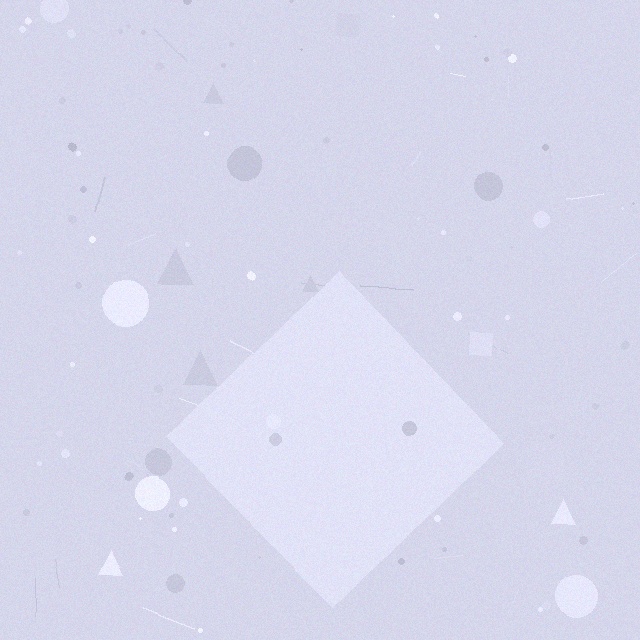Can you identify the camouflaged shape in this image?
The camouflaged shape is a diamond.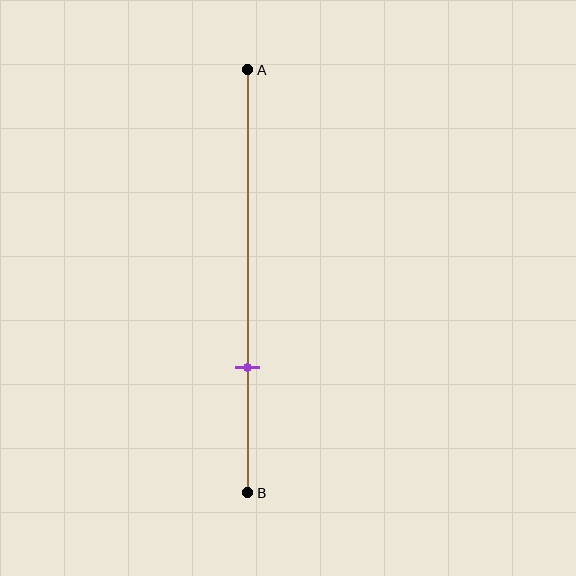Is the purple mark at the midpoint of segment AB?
No, the mark is at about 70% from A, not at the 50% midpoint.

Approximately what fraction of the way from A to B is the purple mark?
The purple mark is approximately 70% of the way from A to B.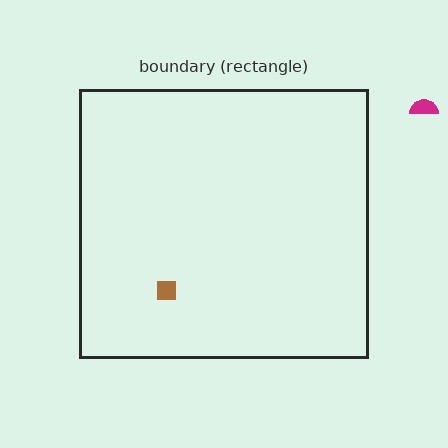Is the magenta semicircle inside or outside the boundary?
Outside.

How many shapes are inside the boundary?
1 inside, 1 outside.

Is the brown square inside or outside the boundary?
Inside.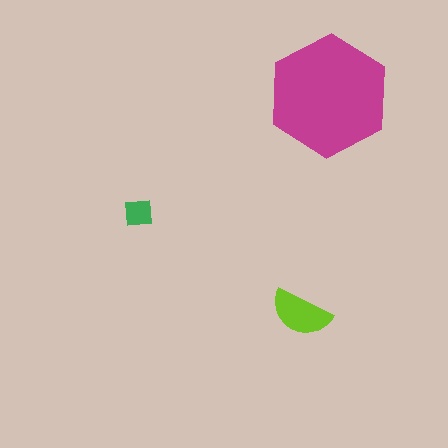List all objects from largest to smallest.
The magenta hexagon, the lime semicircle, the green square.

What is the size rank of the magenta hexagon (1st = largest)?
1st.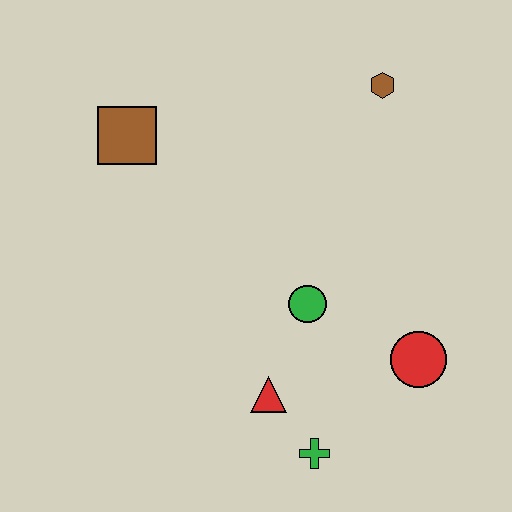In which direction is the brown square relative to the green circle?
The brown square is to the left of the green circle.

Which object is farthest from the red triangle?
The brown hexagon is farthest from the red triangle.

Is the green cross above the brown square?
No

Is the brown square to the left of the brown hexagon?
Yes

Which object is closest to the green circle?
The red triangle is closest to the green circle.